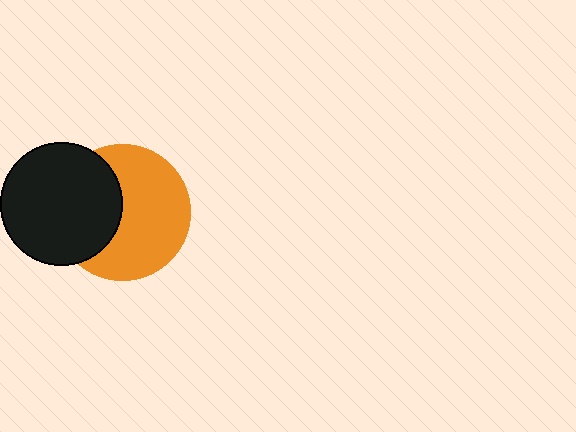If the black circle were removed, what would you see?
You would see the complete orange circle.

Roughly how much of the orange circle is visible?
About half of it is visible (roughly 62%).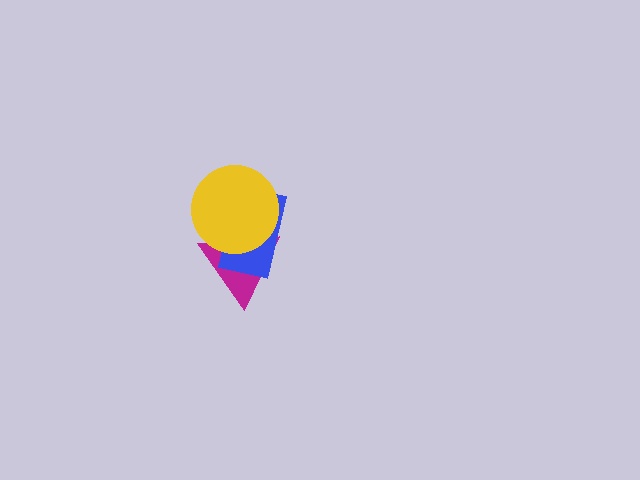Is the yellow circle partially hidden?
No, no other shape covers it.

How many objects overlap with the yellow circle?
2 objects overlap with the yellow circle.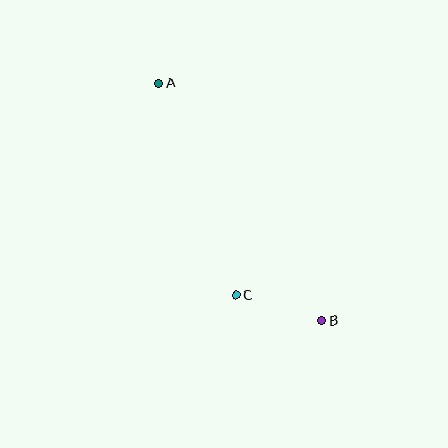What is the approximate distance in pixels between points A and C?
The distance between A and C is approximately 225 pixels.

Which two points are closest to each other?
Points B and C are closest to each other.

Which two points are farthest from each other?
Points A and B are farthest from each other.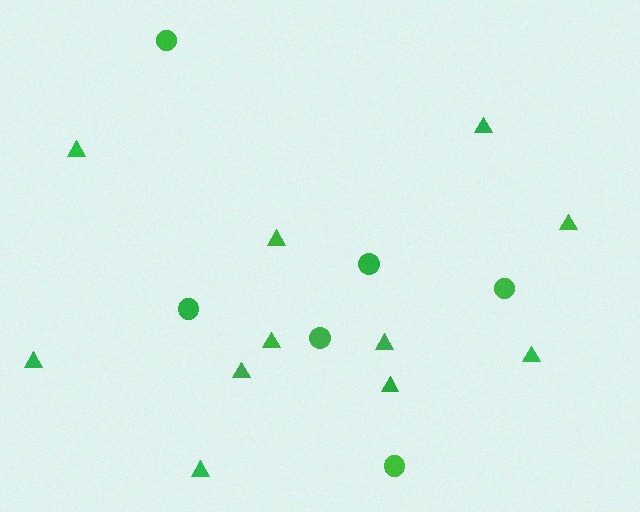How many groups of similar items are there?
There are 2 groups: one group of circles (6) and one group of triangles (11).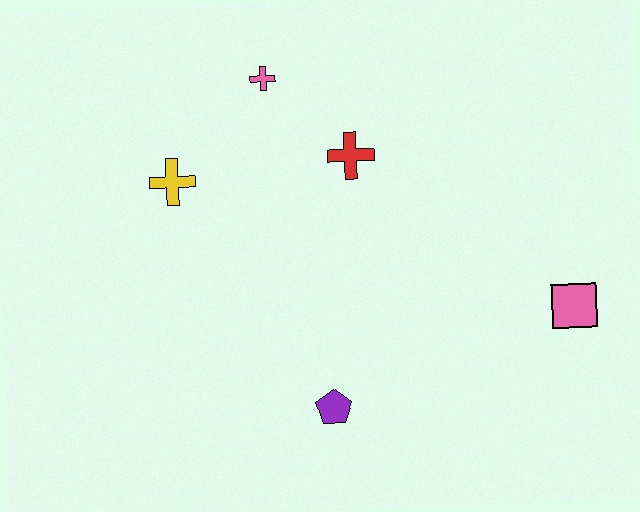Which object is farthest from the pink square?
The yellow cross is farthest from the pink square.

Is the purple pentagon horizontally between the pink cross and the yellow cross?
No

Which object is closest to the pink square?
The purple pentagon is closest to the pink square.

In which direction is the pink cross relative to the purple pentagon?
The pink cross is above the purple pentagon.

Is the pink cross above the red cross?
Yes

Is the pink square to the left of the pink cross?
No